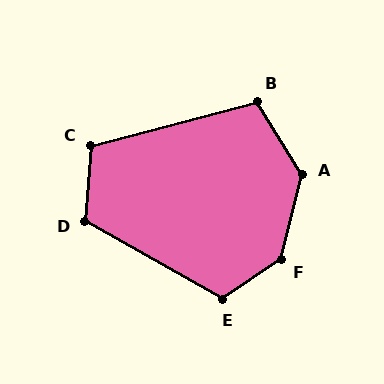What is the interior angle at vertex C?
Approximately 109 degrees (obtuse).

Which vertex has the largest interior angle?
F, at approximately 138 degrees.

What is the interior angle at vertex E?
Approximately 116 degrees (obtuse).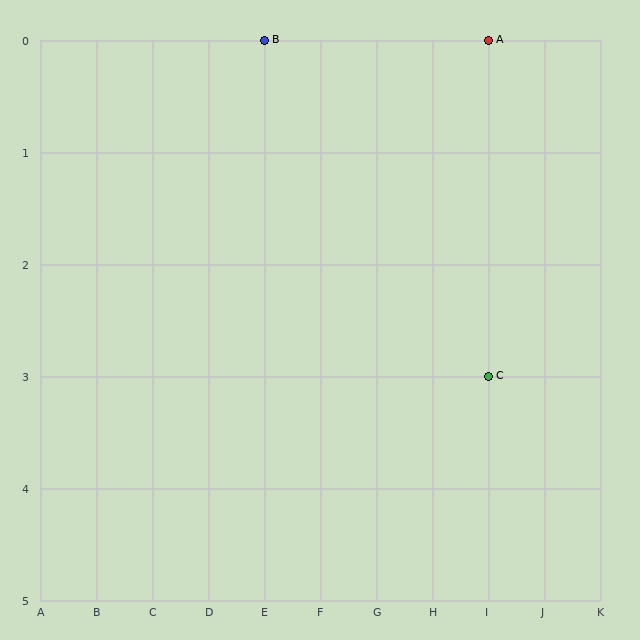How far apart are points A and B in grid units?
Points A and B are 4 columns apart.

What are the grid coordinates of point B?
Point B is at grid coordinates (E, 0).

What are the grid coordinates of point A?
Point A is at grid coordinates (I, 0).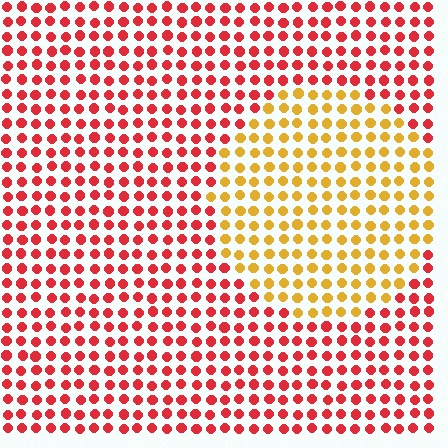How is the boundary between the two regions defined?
The boundary is defined purely by a slight shift in hue (about 48 degrees). Spacing, size, and orientation are identical on both sides.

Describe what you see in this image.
The image is filled with small red elements in a uniform arrangement. A circle-shaped region is visible where the elements are tinted to a slightly different hue, forming a subtle color boundary.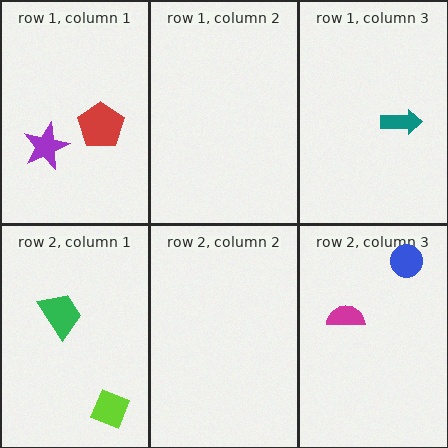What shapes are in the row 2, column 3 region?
The magenta semicircle, the blue circle.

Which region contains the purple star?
The row 1, column 1 region.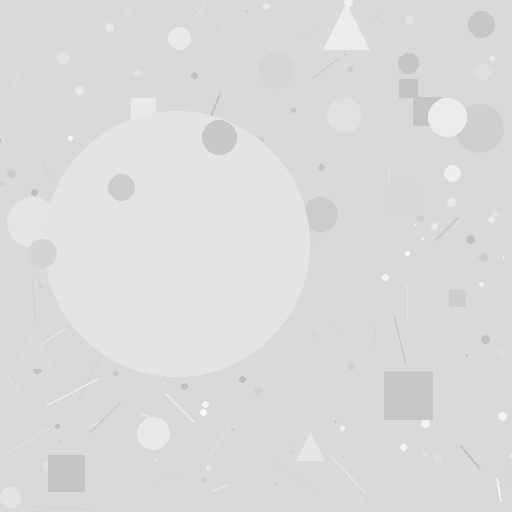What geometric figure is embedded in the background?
A circle is embedded in the background.